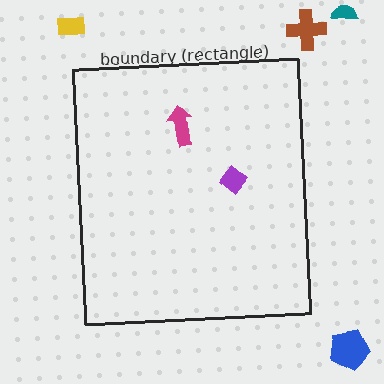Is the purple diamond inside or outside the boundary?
Inside.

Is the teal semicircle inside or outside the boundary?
Outside.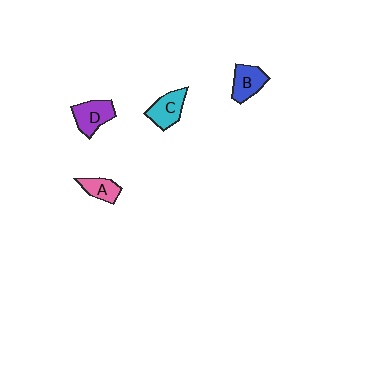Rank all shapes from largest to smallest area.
From largest to smallest: D (purple), C (cyan), B (blue), A (pink).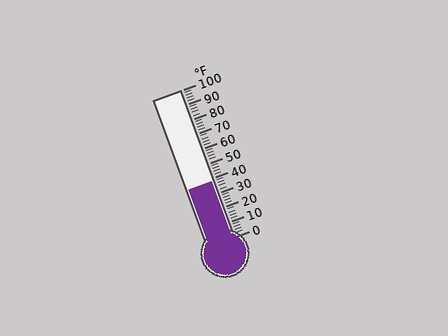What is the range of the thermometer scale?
The thermometer scale ranges from 0°F to 100°F.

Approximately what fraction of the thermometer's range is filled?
The thermometer is filled to approximately 40% of its range.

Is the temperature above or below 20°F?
The temperature is above 20°F.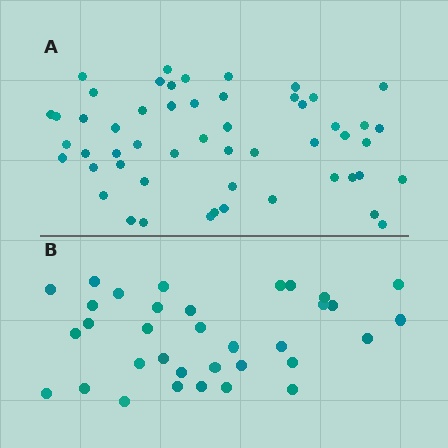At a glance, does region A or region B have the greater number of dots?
Region A (the top region) has more dots.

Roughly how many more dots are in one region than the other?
Region A has approximately 20 more dots than region B.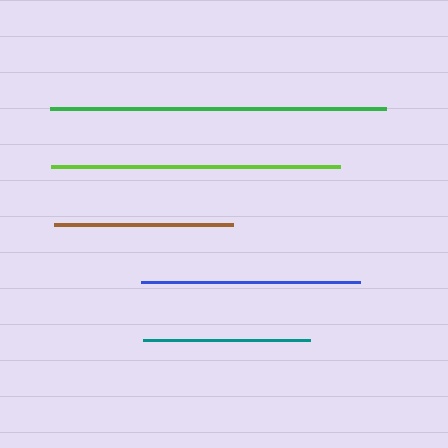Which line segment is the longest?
The green line is the longest at approximately 335 pixels.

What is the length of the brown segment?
The brown segment is approximately 179 pixels long.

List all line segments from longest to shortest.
From longest to shortest: green, lime, blue, brown, teal.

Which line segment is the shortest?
The teal line is the shortest at approximately 167 pixels.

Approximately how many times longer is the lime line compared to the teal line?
The lime line is approximately 1.7 times the length of the teal line.